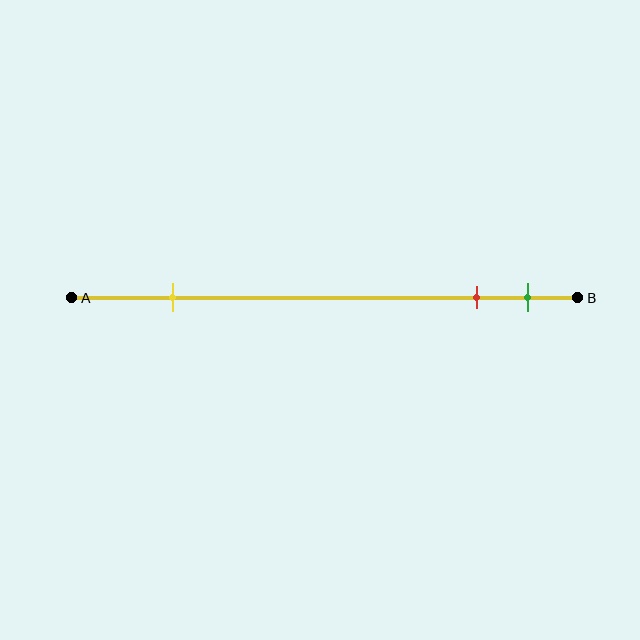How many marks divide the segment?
There are 3 marks dividing the segment.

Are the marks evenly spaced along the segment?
No, the marks are not evenly spaced.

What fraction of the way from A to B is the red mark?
The red mark is approximately 80% (0.8) of the way from A to B.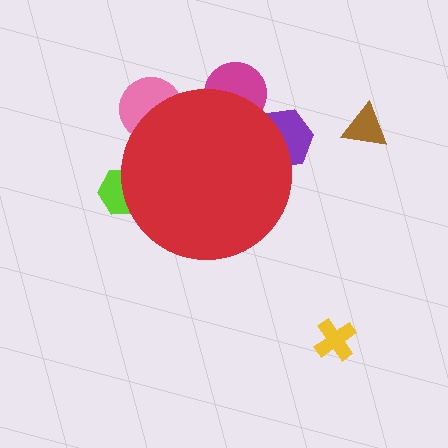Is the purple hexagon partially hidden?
Yes, the purple hexagon is partially hidden behind the red circle.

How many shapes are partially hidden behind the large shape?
4 shapes are partially hidden.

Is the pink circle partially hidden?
Yes, the pink circle is partially hidden behind the red circle.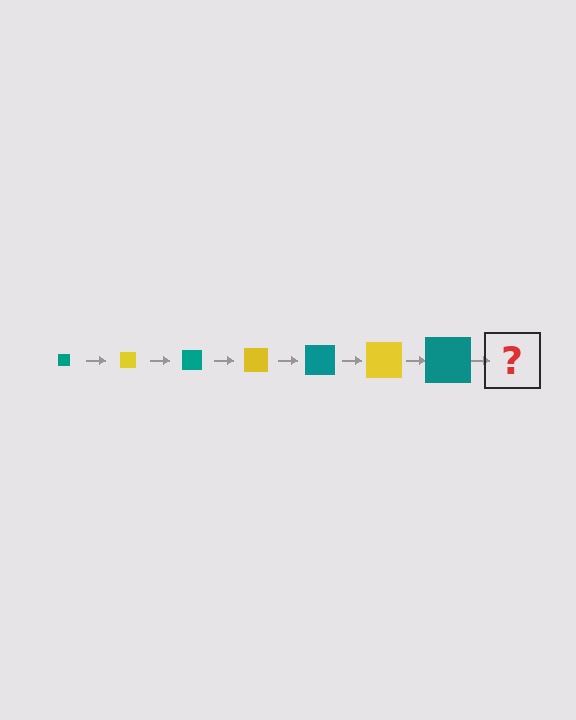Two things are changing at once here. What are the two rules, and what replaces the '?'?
The two rules are that the square grows larger each step and the color cycles through teal and yellow. The '?' should be a yellow square, larger than the previous one.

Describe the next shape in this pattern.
It should be a yellow square, larger than the previous one.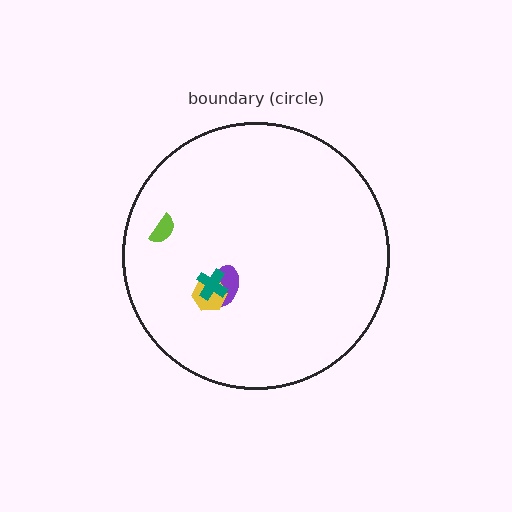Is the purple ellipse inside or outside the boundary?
Inside.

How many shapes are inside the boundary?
4 inside, 0 outside.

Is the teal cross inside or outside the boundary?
Inside.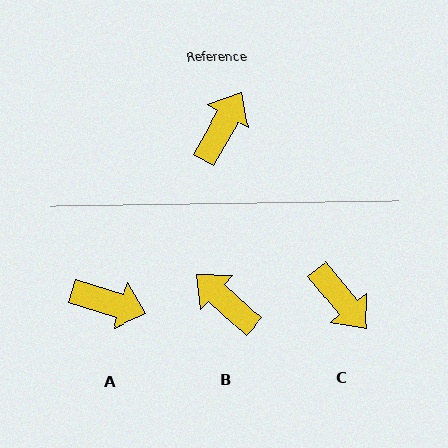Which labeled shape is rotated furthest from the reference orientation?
C, about 111 degrees away.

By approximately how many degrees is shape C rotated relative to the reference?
Approximately 111 degrees clockwise.